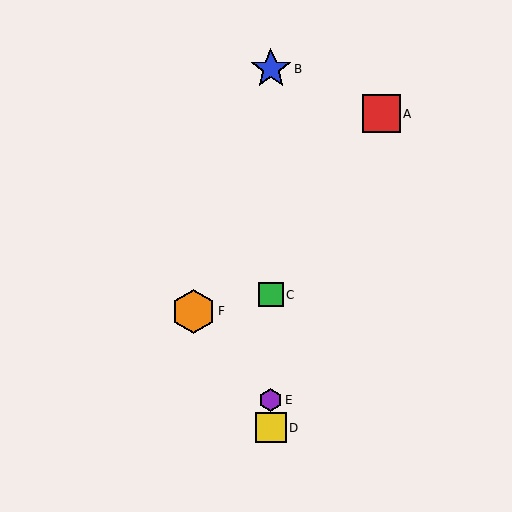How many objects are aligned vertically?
4 objects (B, C, D, E) are aligned vertically.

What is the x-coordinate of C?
Object C is at x≈271.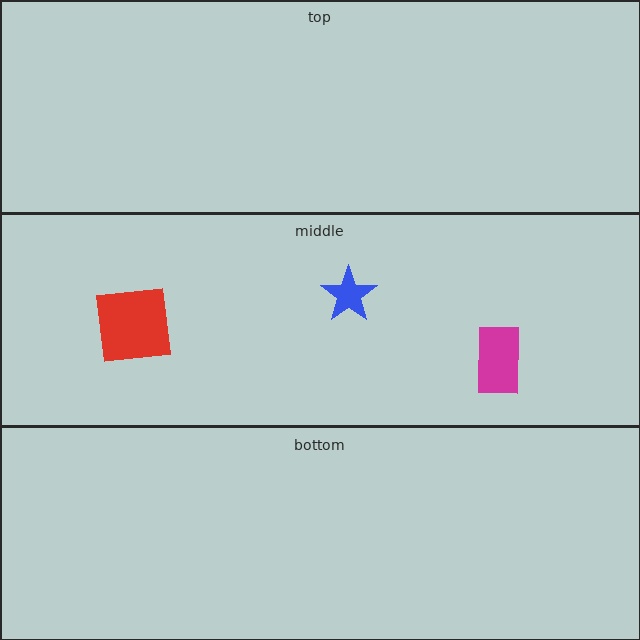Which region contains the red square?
The middle region.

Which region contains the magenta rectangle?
The middle region.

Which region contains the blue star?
The middle region.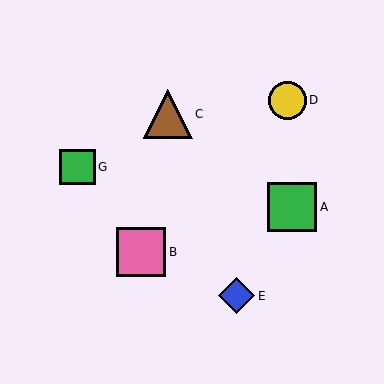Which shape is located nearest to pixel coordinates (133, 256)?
The pink square (labeled B) at (141, 252) is nearest to that location.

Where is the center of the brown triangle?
The center of the brown triangle is at (168, 114).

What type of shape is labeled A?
Shape A is a green square.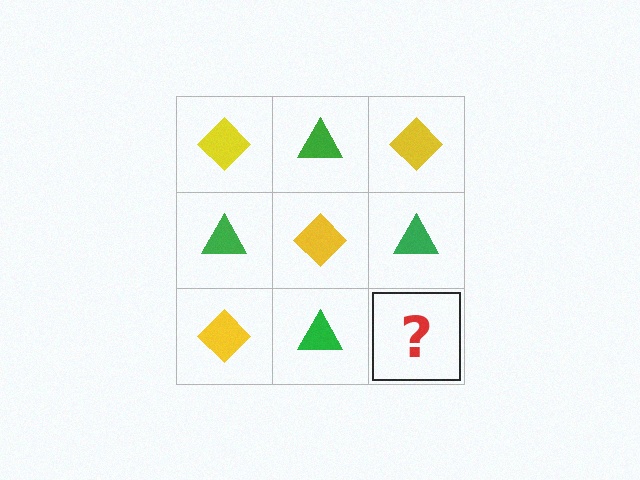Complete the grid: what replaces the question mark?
The question mark should be replaced with a yellow diamond.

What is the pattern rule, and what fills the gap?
The rule is that it alternates yellow diamond and green triangle in a checkerboard pattern. The gap should be filled with a yellow diamond.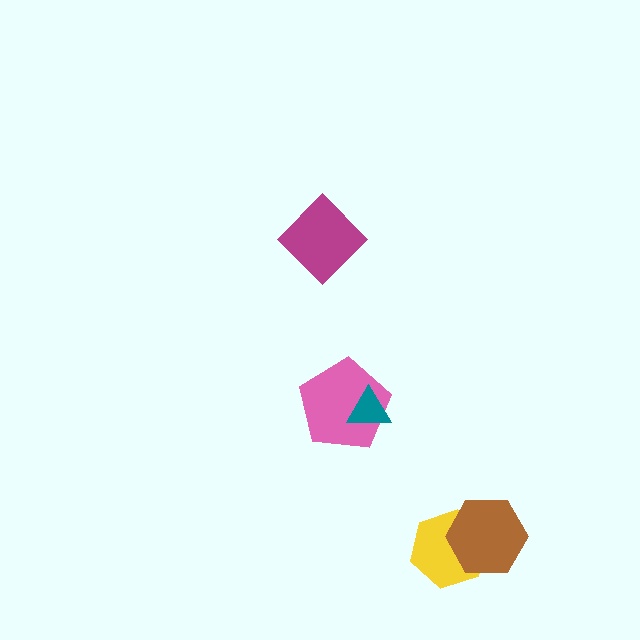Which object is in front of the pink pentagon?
The teal triangle is in front of the pink pentagon.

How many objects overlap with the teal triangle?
1 object overlaps with the teal triangle.